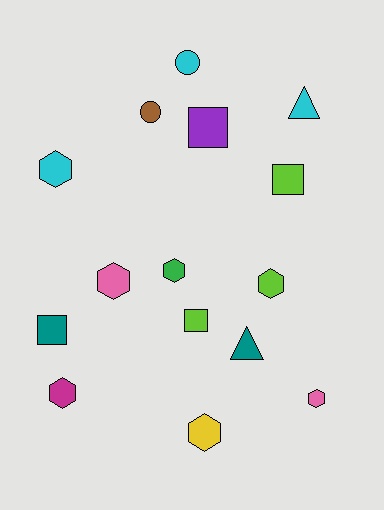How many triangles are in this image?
There are 2 triangles.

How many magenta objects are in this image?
There is 1 magenta object.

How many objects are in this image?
There are 15 objects.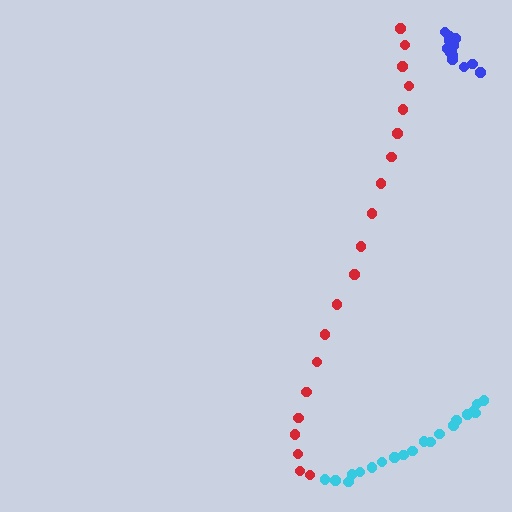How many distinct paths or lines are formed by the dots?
There are 3 distinct paths.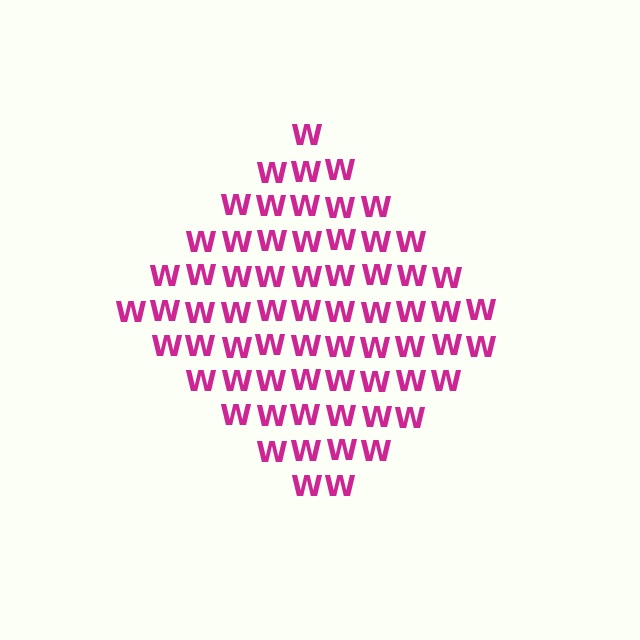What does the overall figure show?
The overall figure shows a diamond.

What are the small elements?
The small elements are letter W's.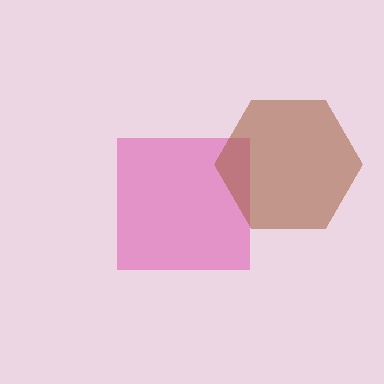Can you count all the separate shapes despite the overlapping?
Yes, there are 2 separate shapes.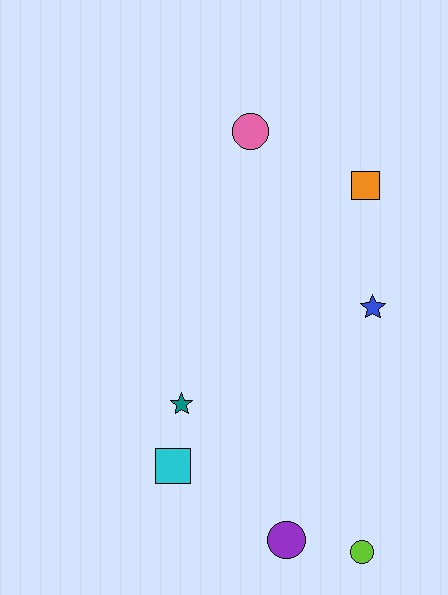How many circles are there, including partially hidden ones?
There are 3 circles.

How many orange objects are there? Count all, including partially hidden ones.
There is 1 orange object.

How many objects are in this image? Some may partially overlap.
There are 7 objects.